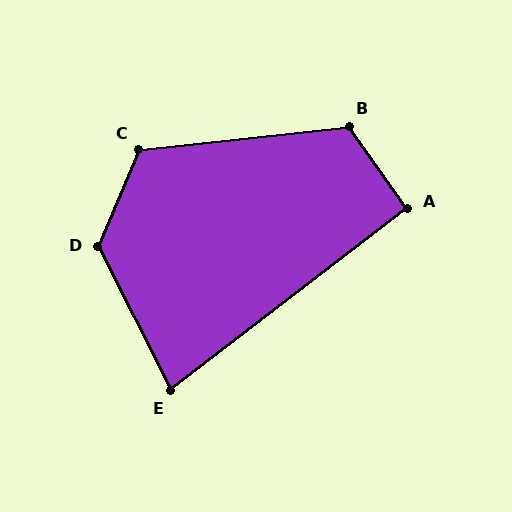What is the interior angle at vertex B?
Approximately 120 degrees (obtuse).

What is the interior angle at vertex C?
Approximately 119 degrees (obtuse).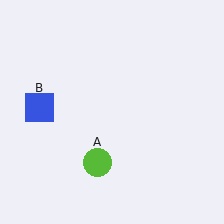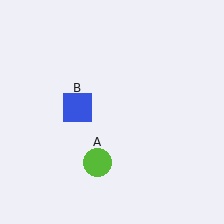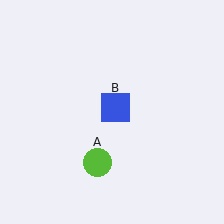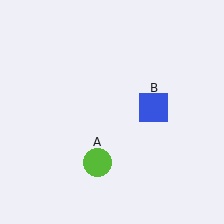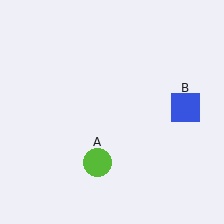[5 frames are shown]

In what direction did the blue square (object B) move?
The blue square (object B) moved right.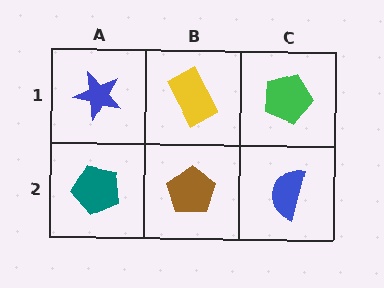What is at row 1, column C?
A green pentagon.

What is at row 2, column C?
A blue semicircle.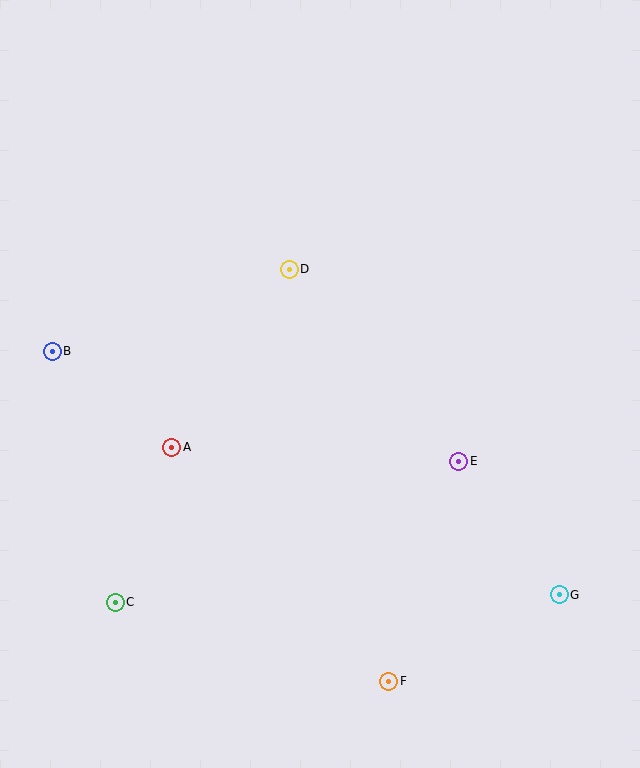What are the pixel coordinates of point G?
Point G is at (559, 595).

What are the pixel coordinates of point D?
Point D is at (289, 269).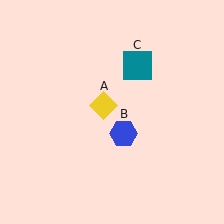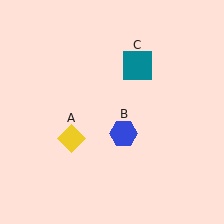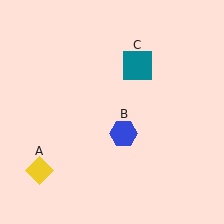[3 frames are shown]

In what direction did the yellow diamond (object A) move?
The yellow diamond (object A) moved down and to the left.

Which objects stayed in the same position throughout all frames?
Blue hexagon (object B) and teal square (object C) remained stationary.